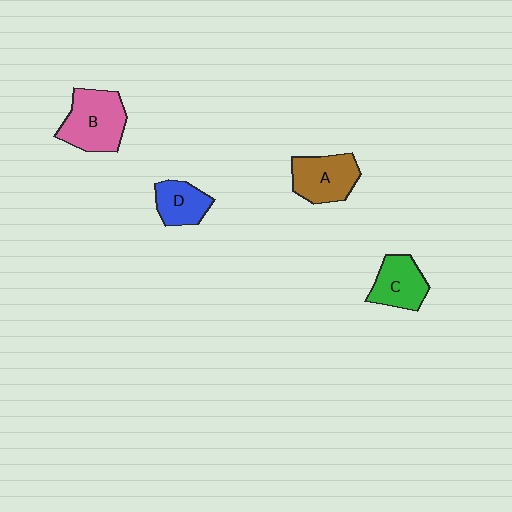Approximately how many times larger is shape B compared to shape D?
Approximately 1.6 times.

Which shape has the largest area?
Shape B (pink).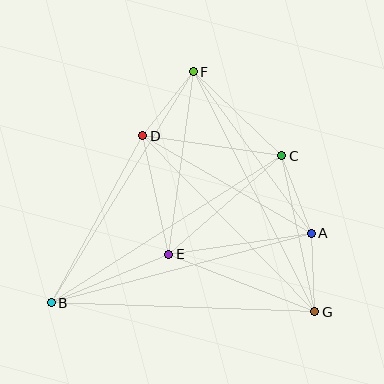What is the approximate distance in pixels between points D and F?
The distance between D and F is approximately 82 pixels.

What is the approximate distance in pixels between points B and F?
The distance between B and F is approximately 271 pixels.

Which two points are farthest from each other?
Points B and C are farthest from each other.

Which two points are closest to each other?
Points A and G are closest to each other.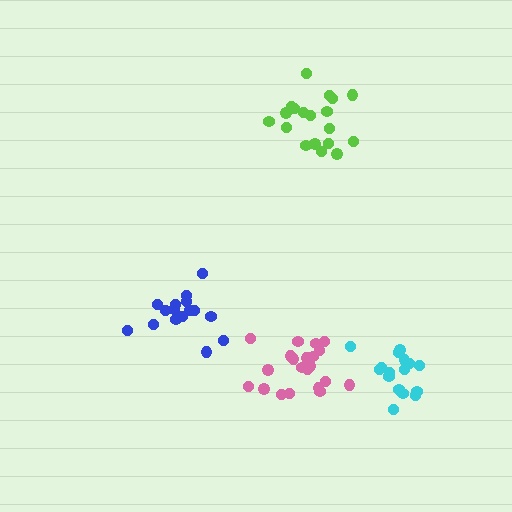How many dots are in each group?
Group 1: 16 dots, Group 2: 19 dots, Group 3: 17 dots, Group 4: 21 dots (73 total).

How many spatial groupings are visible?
There are 4 spatial groupings.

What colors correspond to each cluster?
The clusters are colored: blue, lime, cyan, pink.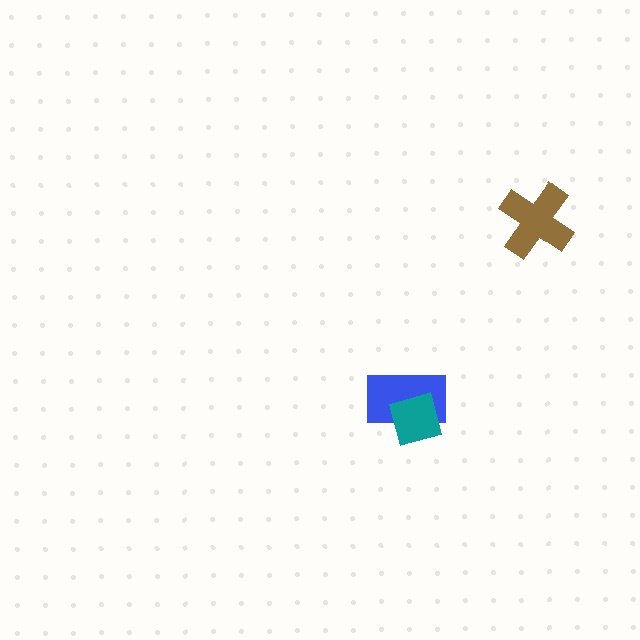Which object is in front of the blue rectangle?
The teal diamond is in front of the blue rectangle.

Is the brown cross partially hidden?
No, no other shape covers it.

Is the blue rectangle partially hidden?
Yes, it is partially covered by another shape.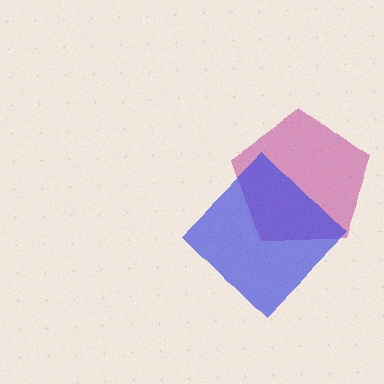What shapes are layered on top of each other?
The layered shapes are: a magenta pentagon, a blue diamond.